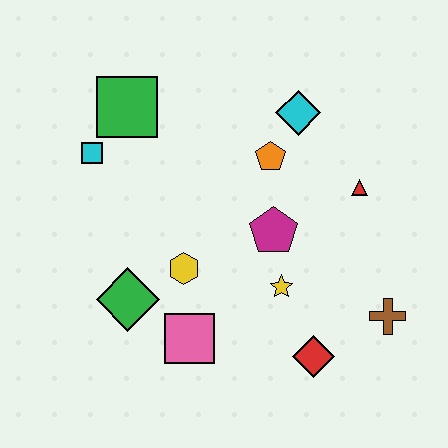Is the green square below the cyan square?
No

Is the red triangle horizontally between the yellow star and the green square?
No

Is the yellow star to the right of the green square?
Yes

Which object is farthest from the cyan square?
The brown cross is farthest from the cyan square.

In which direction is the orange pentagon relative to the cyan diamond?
The orange pentagon is below the cyan diamond.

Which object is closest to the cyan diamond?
The orange pentagon is closest to the cyan diamond.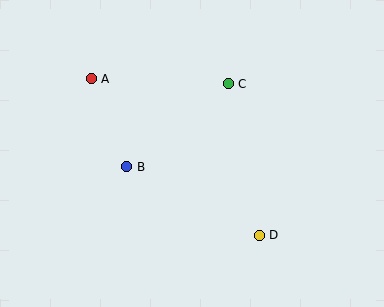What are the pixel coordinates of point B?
Point B is at (127, 167).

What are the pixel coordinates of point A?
Point A is at (91, 79).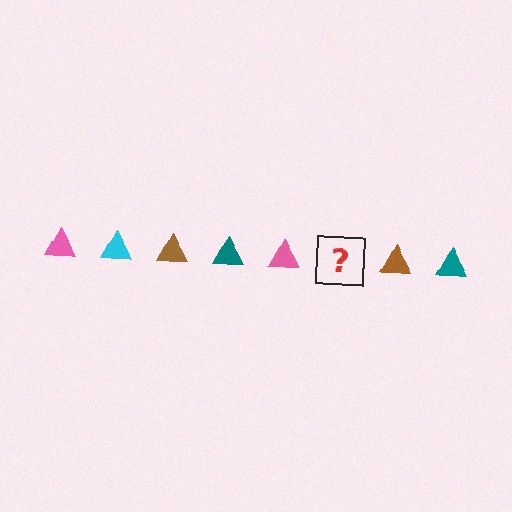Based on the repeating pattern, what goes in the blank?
The blank should be a cyan triangle.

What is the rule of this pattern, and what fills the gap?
The rule is that the pattern cycles through pink, cyan, brown, teal triangles. The gap should be filled with a cyan triangle.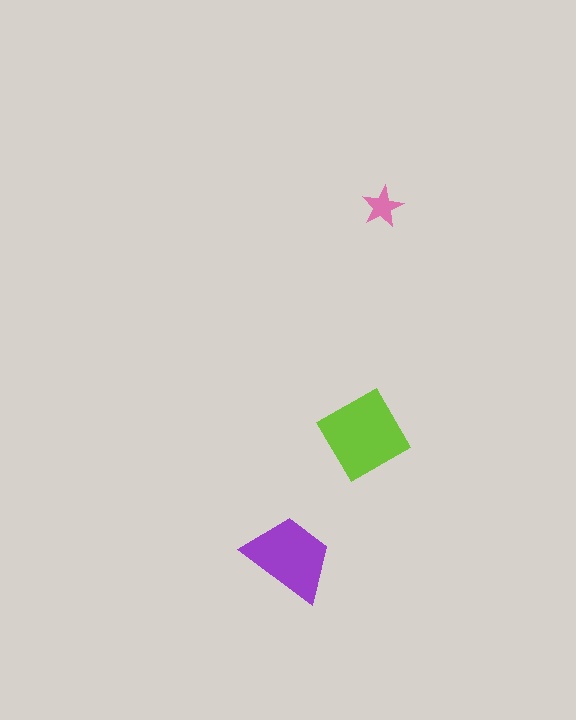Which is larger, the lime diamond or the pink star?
The lime diamond.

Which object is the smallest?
The pink star.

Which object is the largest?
The lime diamond.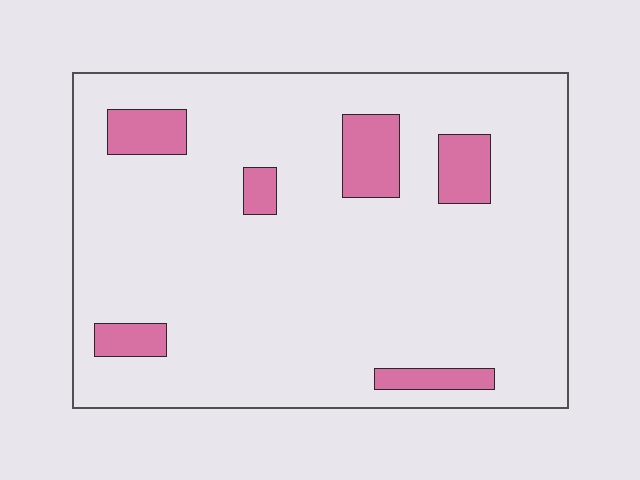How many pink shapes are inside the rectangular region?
6.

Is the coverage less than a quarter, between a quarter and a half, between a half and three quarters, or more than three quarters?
Less than a quarter.